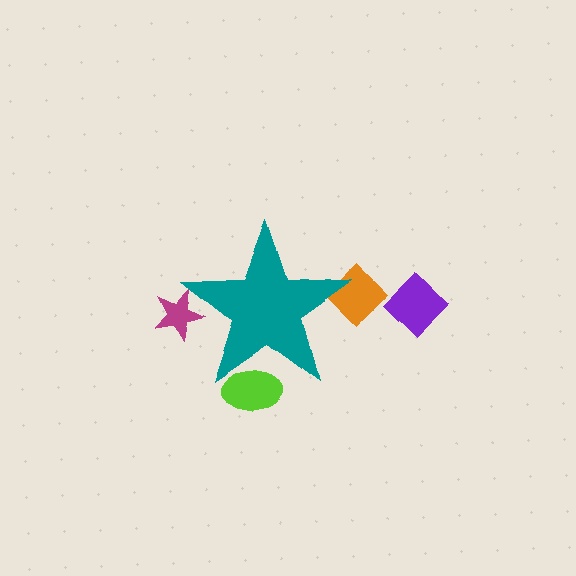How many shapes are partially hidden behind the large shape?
3 shapes are partially hidden.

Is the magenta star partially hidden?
Yes, the magenta star is partially hidden behind the teal star.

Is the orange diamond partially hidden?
Yes, the orange diamond is partially hidden behind the teal star.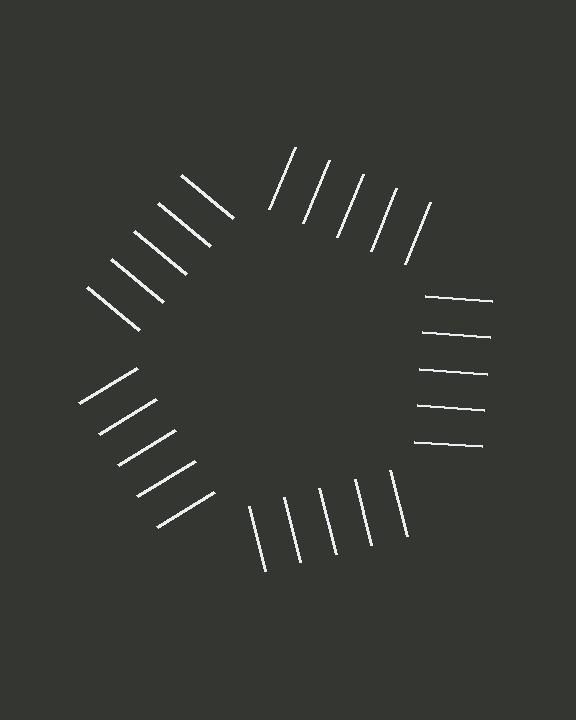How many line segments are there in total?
25 — 5 along each of the 5 edges.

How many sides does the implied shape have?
5 sides — the line-ends trace a pentagon.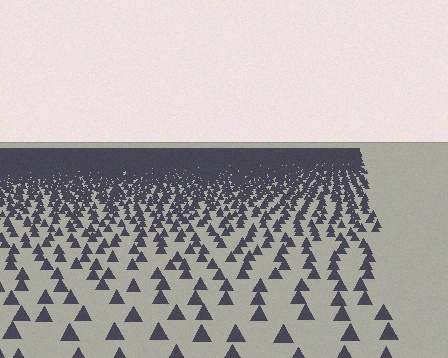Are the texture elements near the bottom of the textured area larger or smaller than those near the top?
Larger. Near the bottom, elements are closer to the viewer and appear at a bigger on-screen size.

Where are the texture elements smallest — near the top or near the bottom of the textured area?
Near the top.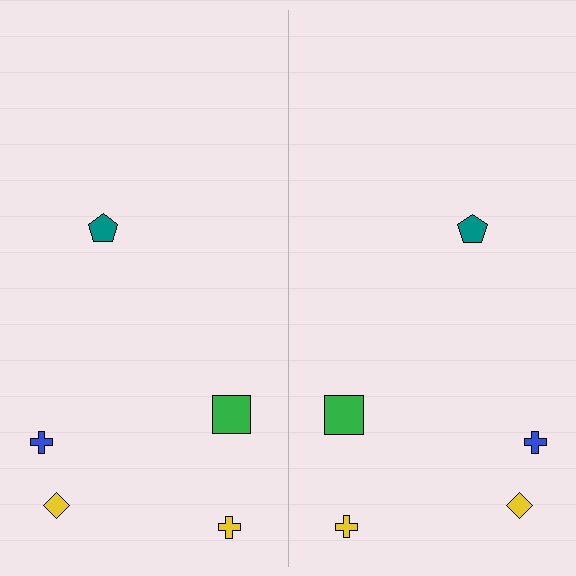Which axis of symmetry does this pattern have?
The pattern has a vertical axis of symmetry running through the center of the image.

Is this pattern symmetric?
Yes, this pattern has bilateral (reflection) symmetry.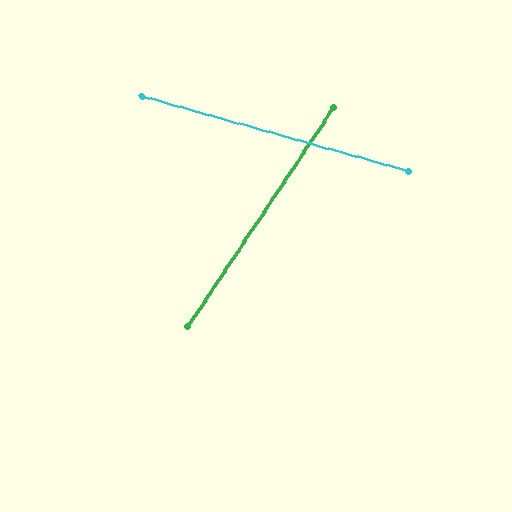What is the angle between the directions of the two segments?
Approximately 72 degrees.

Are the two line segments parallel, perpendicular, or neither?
Neither parallel nor perpendicular — they differ by about 72°.